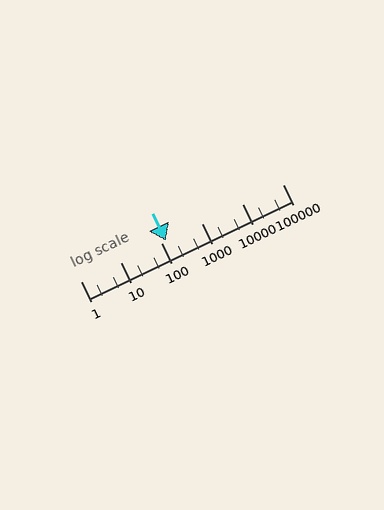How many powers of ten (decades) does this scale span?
The scale spans 5 decades, from 1 to 100000.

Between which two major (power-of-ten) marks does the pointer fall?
The pointer is between 100 and 1000.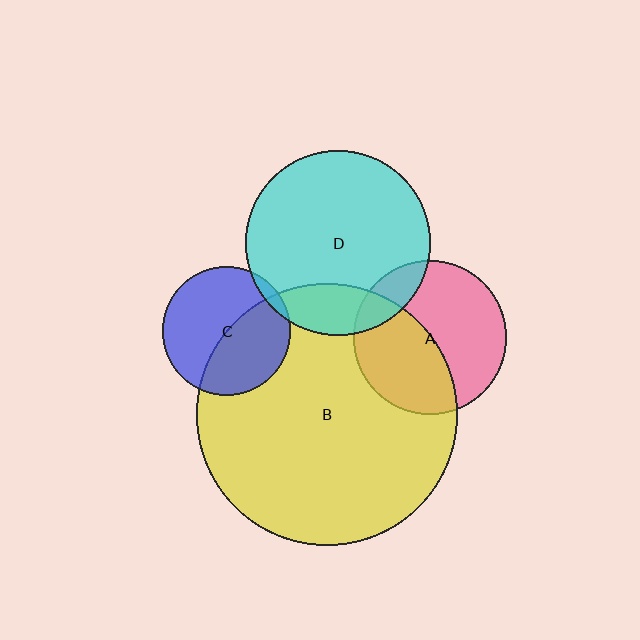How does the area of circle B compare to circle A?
Approximately 2.9 times.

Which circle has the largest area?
Circle B (yellow).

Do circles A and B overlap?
Yes.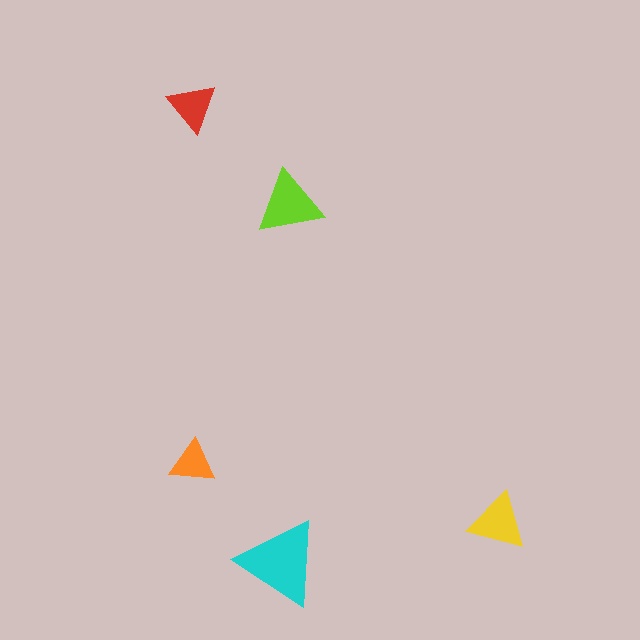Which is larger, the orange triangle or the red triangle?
The red one.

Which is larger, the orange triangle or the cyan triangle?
The cyan one.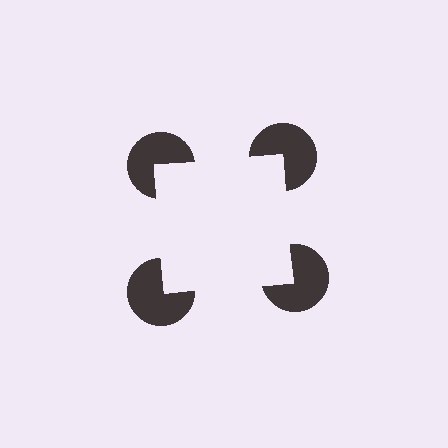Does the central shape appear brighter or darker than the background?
It typically appears slightly brighter than the background, even though no actual brightness change is drawn.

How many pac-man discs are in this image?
There are 4 — one at each vertex of the illusory square.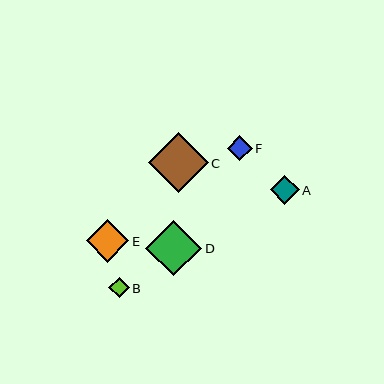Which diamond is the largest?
Diamond C is the largest with a size of approximately 60 pixels.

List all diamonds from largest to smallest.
From largest to smallest: C, D, E, A, F, B.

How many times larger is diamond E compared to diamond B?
Diamond E is approximately 2.1 times the size of diamond B.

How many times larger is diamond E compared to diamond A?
Diamond E is approximately 1.5 times the size of diamond A.